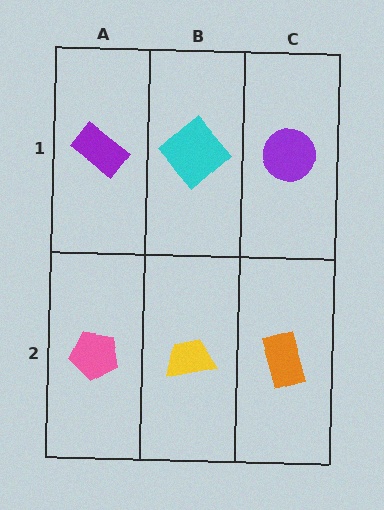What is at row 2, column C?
An orange rectangle.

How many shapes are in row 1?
3 shapes.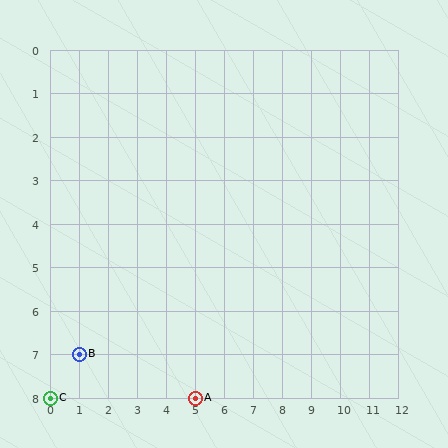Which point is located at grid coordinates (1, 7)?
Point B is at (1, 7).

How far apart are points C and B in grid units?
Points C and B are 1 column and 1 row apart (about 1.4 grid units diagonally).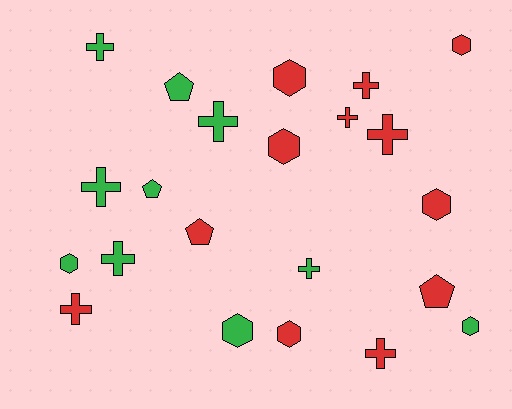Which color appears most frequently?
Red, with 12 objects.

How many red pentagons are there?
There are 2 red pentagons.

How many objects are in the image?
There are 22 objects.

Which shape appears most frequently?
Cross, with 10 objects.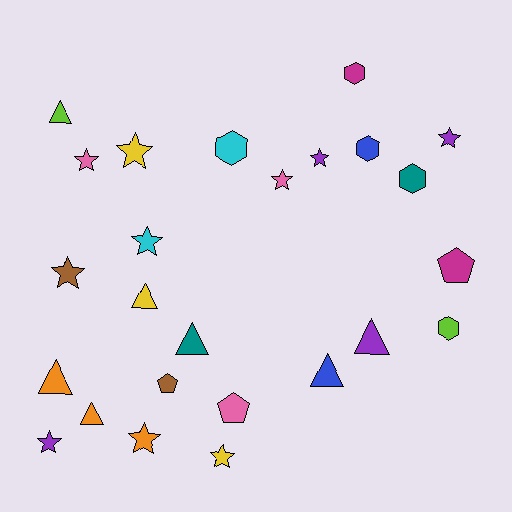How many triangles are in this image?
There are 7 triangles.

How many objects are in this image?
There are 25 objects.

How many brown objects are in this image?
There are 2 brown objects.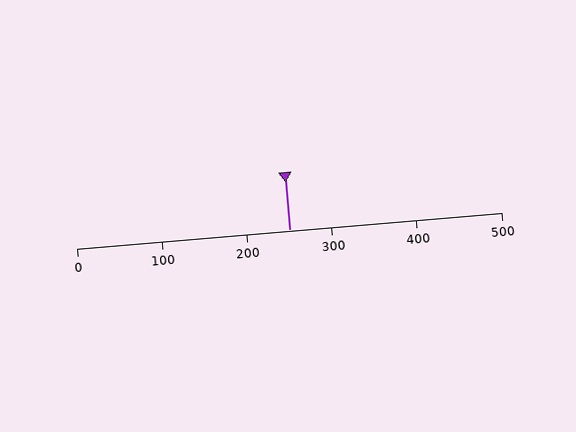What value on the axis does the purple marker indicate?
The marker indicates approximately 250.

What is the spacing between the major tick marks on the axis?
The major ticks are spaced 100 apart.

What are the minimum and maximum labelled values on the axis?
The axis runs from 0 to 500.